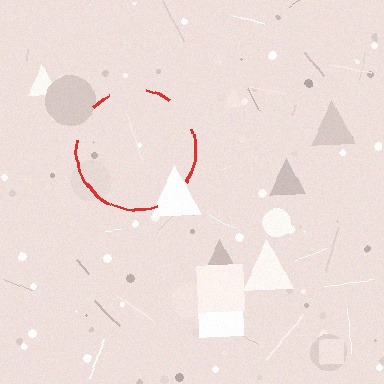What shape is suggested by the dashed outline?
The dashed outline suggests a circle.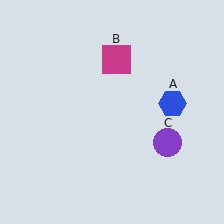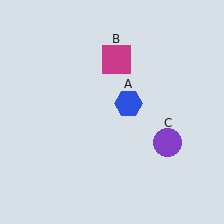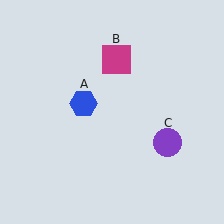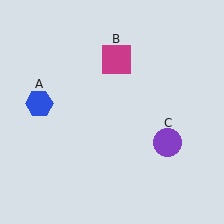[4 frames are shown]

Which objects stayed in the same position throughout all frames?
Magenta square (object B) and purple circle (object C) remained stationary.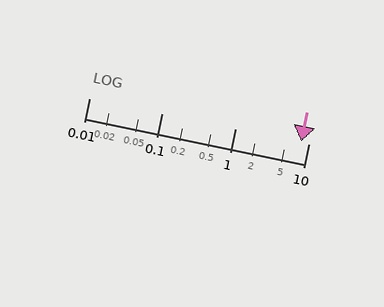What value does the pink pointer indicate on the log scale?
The pointer indicates approximately 7.9.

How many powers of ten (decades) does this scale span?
The scale spans 3 decades, from 0.01 to 10.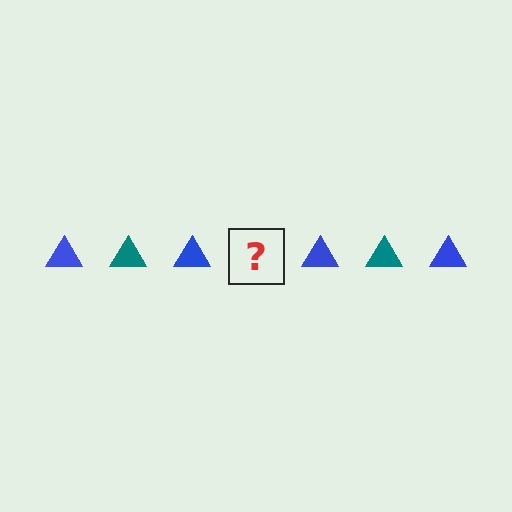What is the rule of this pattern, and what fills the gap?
The rule is that the pattern cycles through blue, teal triangles. The gap should be filled with a teal triangle.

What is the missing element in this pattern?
The missing element is a teal triangle.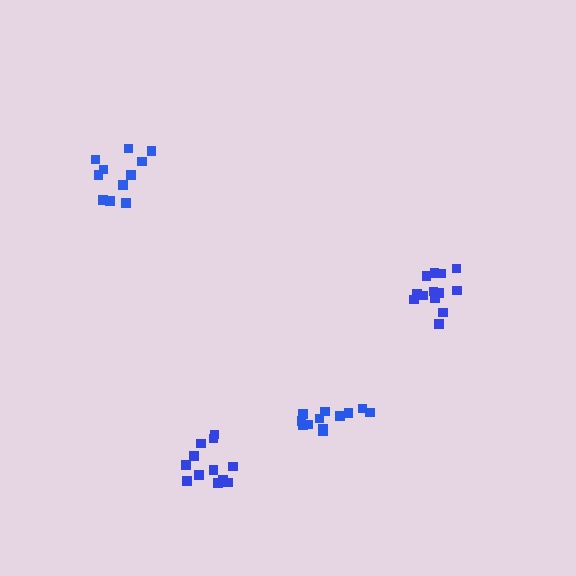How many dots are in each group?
Group 1: 11 dots, Group 2: 13 dots, Group 3: 12 dots, Group 4: 12 dots (48 total).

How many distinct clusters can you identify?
There are 4 distinct clusters.